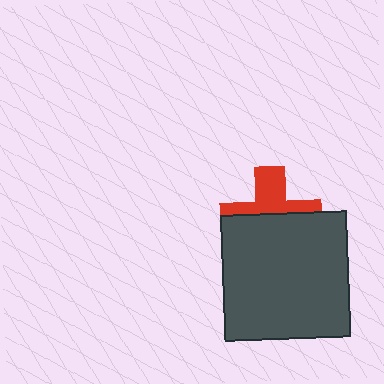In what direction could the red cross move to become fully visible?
The red cross could move up. That would shift it out from behind the dark gray square entirely.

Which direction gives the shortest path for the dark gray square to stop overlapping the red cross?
Moving down gives the shortest separation.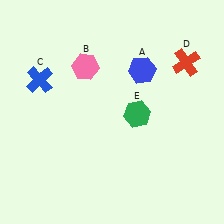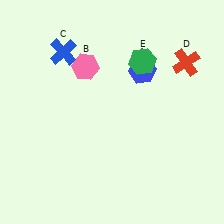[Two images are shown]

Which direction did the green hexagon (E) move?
The green hexagon (E) moved up.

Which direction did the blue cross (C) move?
The blue cross (C) moved up.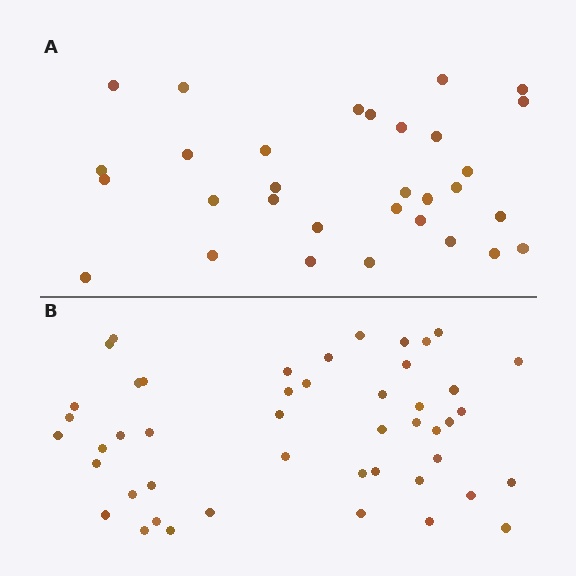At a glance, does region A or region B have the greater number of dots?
Region B (the bottom region) has more dots.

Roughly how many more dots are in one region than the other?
Region B has approximately 15 more dots than region A.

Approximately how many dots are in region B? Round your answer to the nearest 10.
About 50 dots. (The exact count is 47, which rounds to 50.)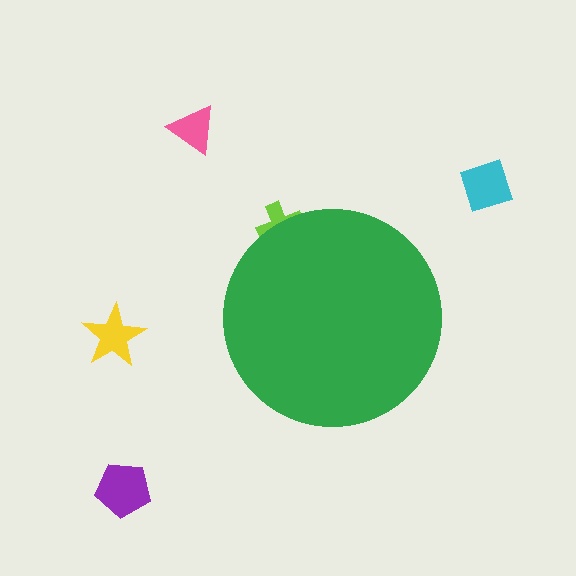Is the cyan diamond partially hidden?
No, the cyan diamond is fully visible.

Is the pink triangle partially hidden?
No, the pink triangle is fully visible.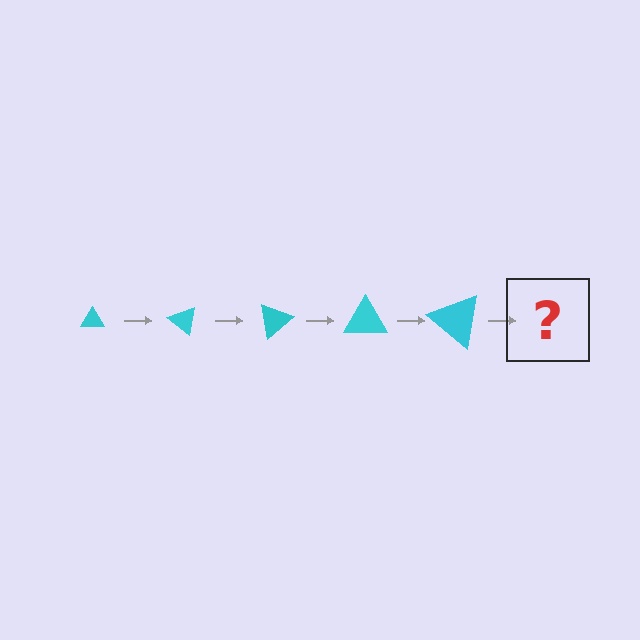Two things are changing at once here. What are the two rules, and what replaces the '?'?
The two rules are that the triangle grows larger each step and it rotates 40 degrees each step. The '?' should be a triangle, larger than the previous one and rotated 200 degrees from the start.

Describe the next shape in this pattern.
It should be a triangle, larger than the previous one and rotated 200 degrees from the start.